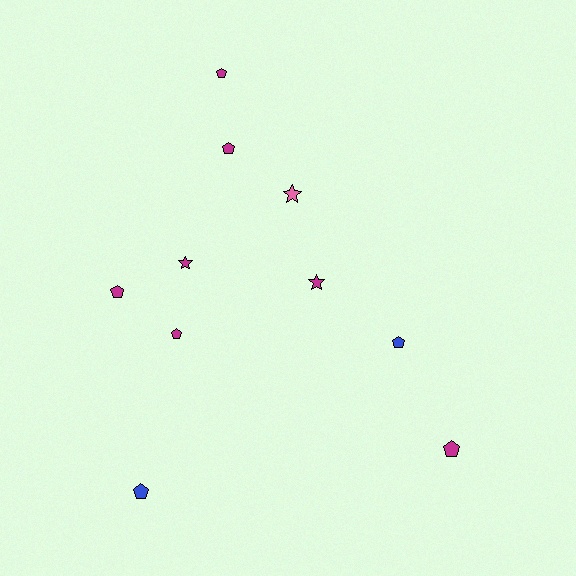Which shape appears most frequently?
Pentagon, with 7 objects.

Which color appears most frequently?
Magenta, with 7 objects.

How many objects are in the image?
There are 10 objects.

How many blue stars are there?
There are no blue stars.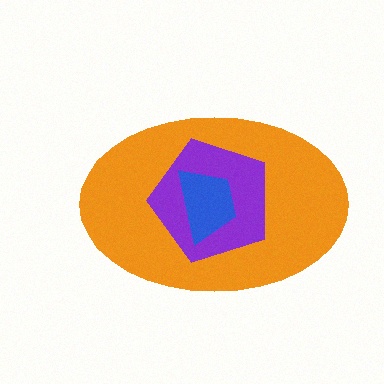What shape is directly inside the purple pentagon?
The blue trapezoid.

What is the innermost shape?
The blue trapezoid.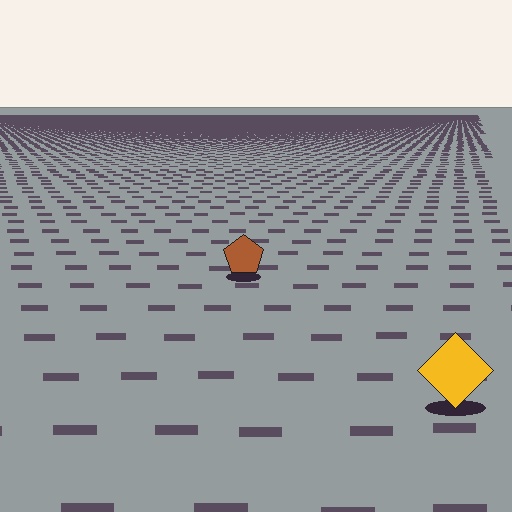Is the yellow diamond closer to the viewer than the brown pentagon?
Yes. The yellow diamond is closer — you can tell from the texture gradient: the ground texture is coarser near it.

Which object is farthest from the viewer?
The brown pentagon is farthest from the viewer. It appears smaller and the ground texture around it is denser.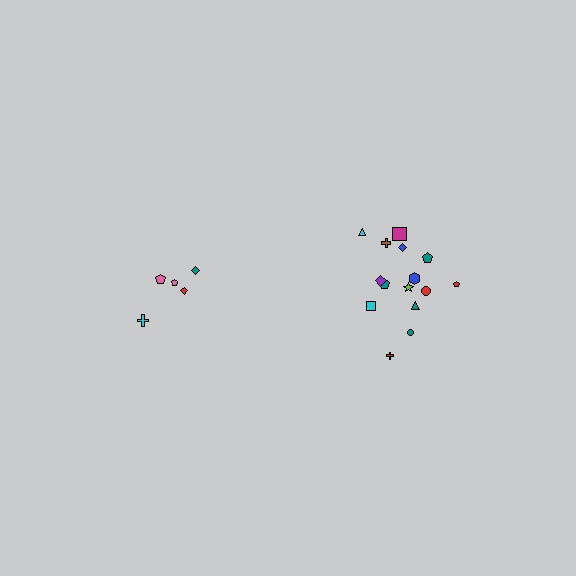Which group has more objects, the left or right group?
The right group.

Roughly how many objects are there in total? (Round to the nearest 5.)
Roughly 20 objects in total.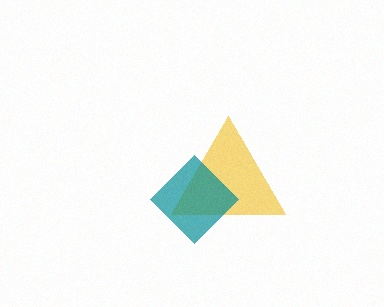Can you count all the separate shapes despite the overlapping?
Yes, there are 2 separate shapes.